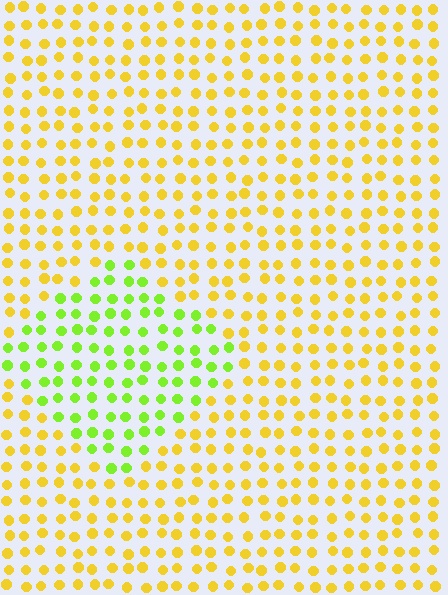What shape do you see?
I see a diamond.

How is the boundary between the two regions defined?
The boundary is defined purely by a slight shift in hue (about 46 degrees). Spacing, size, and orientation are identical on both sides.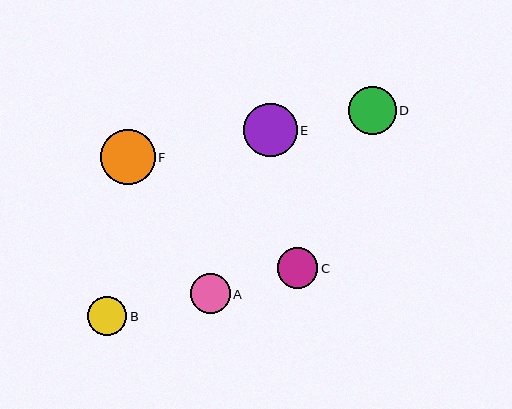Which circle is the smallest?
Circle B is the smallest with a size of approximately 39 pixels.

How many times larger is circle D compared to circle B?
Circle D is approximately 1.2 times the size of circle B.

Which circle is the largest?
Circle F is the largest with a size of approximately 55 pixels.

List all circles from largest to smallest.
From largest to smallest: F, E, D, C, A, B.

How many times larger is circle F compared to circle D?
Circle F is approximately 1.1 times the size of circle D.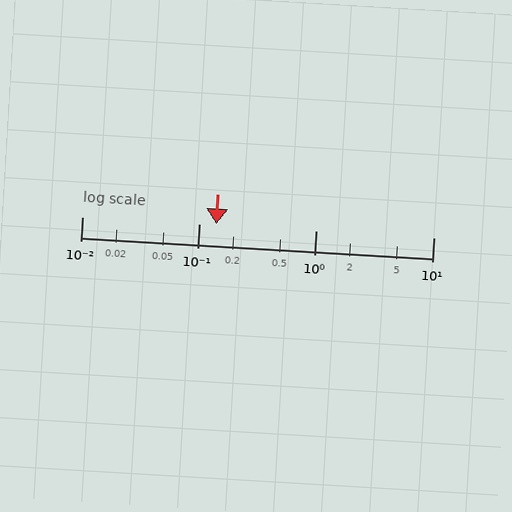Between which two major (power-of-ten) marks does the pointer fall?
The pointer is between 0.1 and 1.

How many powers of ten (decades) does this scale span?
The scale spans 3 decades, from 0.01 to 10.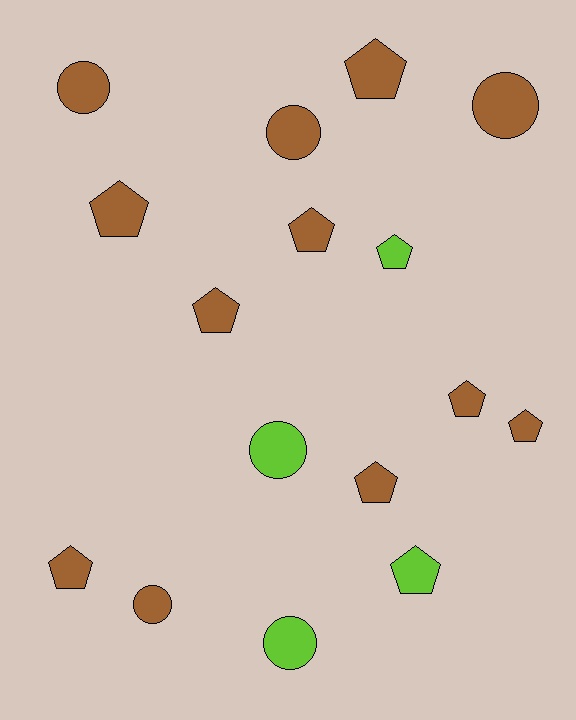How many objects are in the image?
There are 16 objects.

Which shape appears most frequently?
Pentagon, with 10 objects.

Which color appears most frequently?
Brown, with 12 objects.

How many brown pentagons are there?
There are 8 brown pentagons.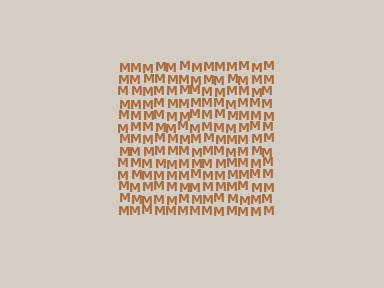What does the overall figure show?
The overall figure shows a square.